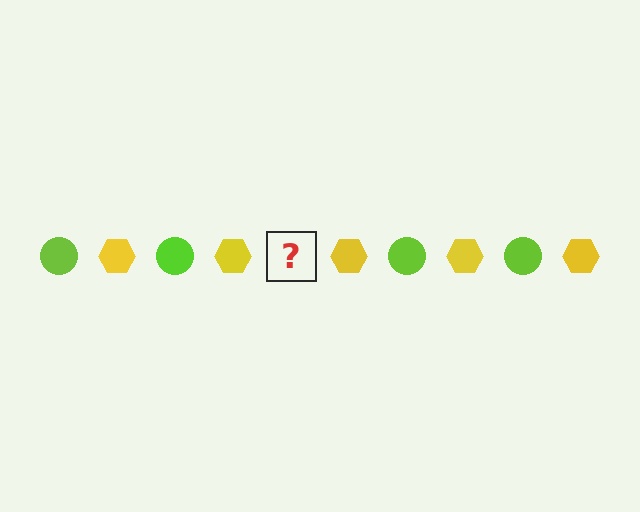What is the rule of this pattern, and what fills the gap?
The rule is that the pattern alternates between lime circle and yellow hexagon. The gap should be filled with a lime circle.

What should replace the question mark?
The question mark should be replaced with a lime circle.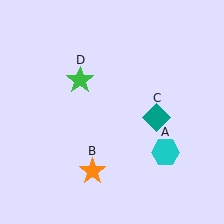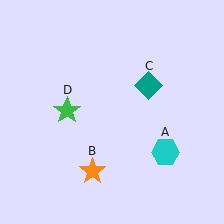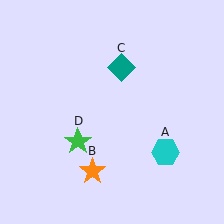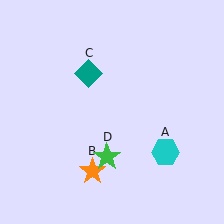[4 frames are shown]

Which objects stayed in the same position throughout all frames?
Cyan hexagon (object A) and orange star (object B) remained stationary.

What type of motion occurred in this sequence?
The teal diamond (object C), green star (object D) rotated counterclockwise around the center of the scene.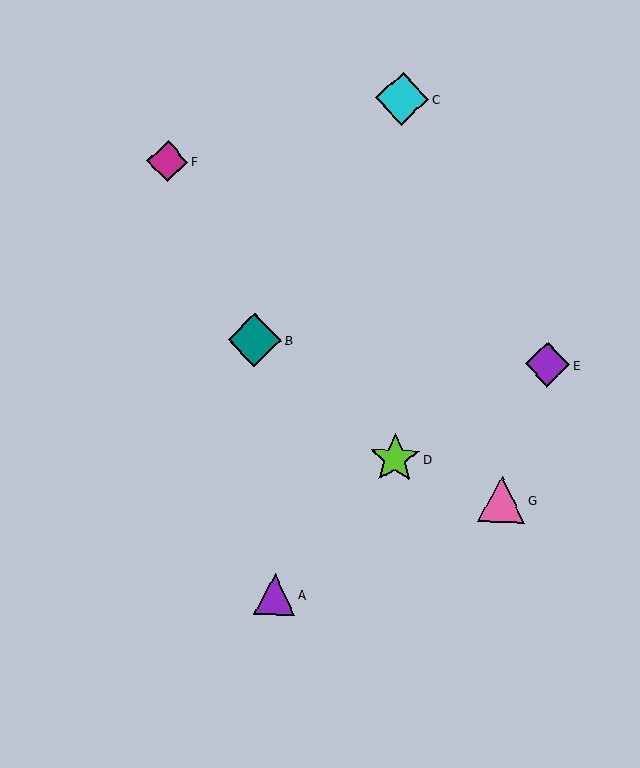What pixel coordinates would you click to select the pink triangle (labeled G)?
Click at (502, 499) to select the pink triangle G.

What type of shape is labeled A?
Shape A is a purple triangle.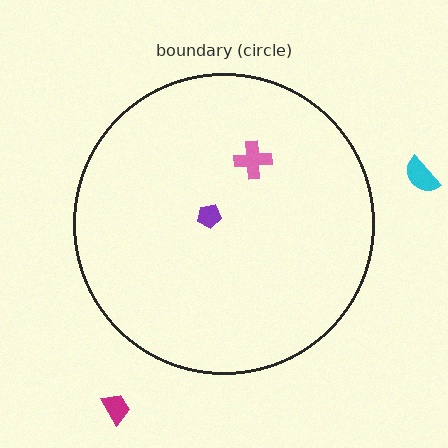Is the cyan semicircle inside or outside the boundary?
Outside.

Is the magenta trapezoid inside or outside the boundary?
Outside.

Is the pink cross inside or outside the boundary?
Inside.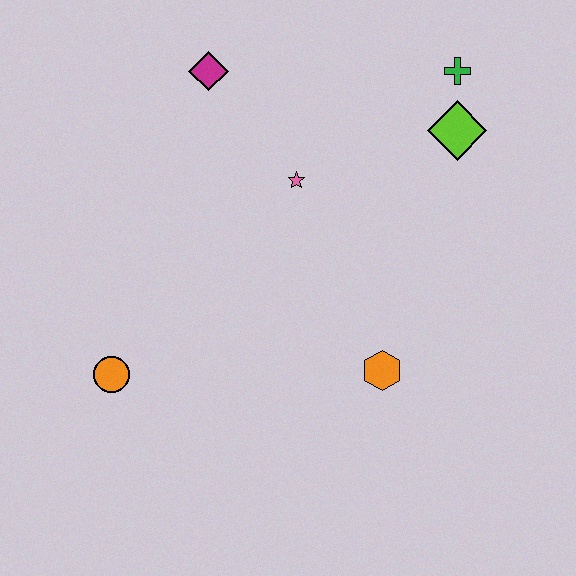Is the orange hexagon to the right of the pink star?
Yes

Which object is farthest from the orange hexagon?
The magenta diamond is farthest from the orange hexagon.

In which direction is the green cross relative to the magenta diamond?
The green cross is to the right of the magenta diamond.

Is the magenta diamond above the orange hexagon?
Yes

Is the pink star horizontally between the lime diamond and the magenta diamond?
Yes